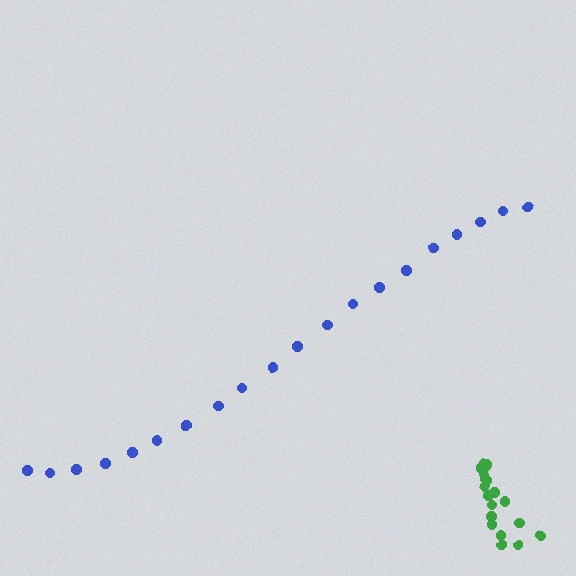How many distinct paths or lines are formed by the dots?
There are 2 distinct paths.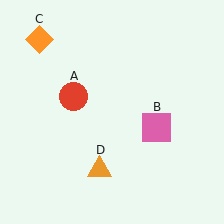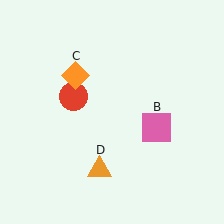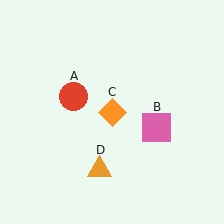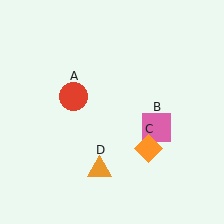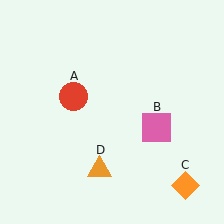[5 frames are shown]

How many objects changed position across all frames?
1 object changed position: orange diamond (object C).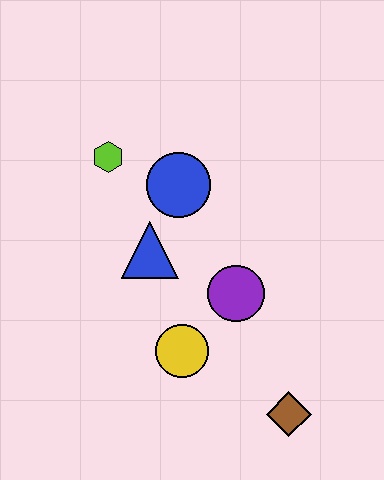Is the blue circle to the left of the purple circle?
Yes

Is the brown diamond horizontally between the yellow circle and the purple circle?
No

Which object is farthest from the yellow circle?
The lime hexagon is farthest from the yellow circle.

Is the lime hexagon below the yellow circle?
No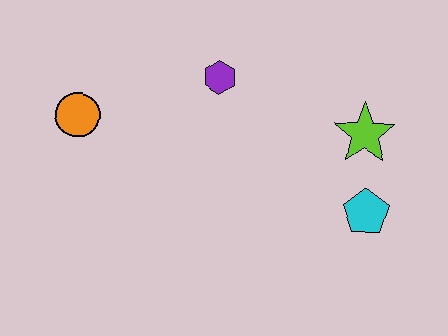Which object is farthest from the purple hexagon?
The cyan pentagon is farthest from the purple hexagon.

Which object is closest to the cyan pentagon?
The lime star is closest to the cyan pentagon.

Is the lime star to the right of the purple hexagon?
Yes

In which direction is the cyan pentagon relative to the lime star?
The cyan pentagon is below the lime star.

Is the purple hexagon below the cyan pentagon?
No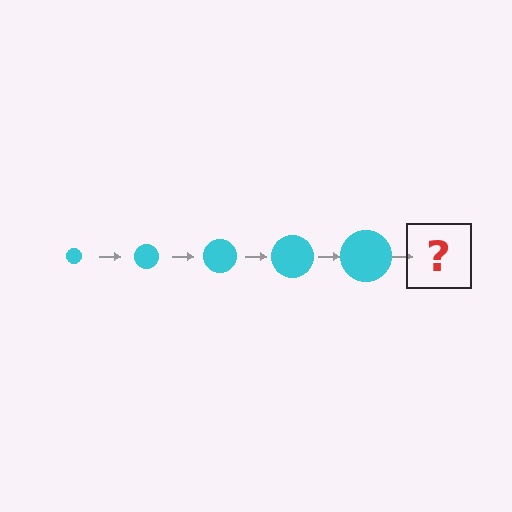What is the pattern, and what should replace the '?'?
The pattern is that the circle gets progressively larger each step. The '?' should be a cyan circle, larger than the previous one.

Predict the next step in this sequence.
The next step is a cyan circle, larger than the previous one.